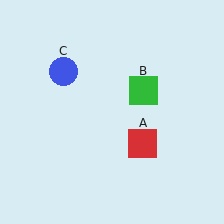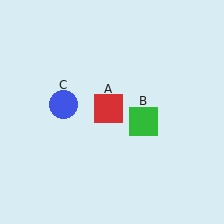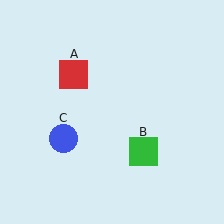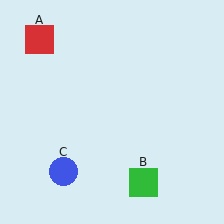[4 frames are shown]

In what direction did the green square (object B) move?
The green square (object B) moved down.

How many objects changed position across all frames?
3 objects changed position: red square (object A), green square (object B), blue circle (object C).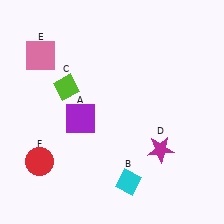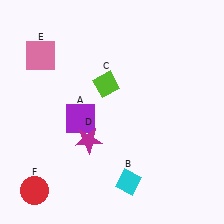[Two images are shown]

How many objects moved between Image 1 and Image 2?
3 objects moved between the two images.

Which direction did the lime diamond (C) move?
The lime diamond (C) moved right.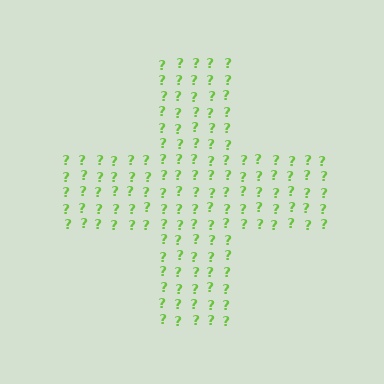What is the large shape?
The large shape is a cross.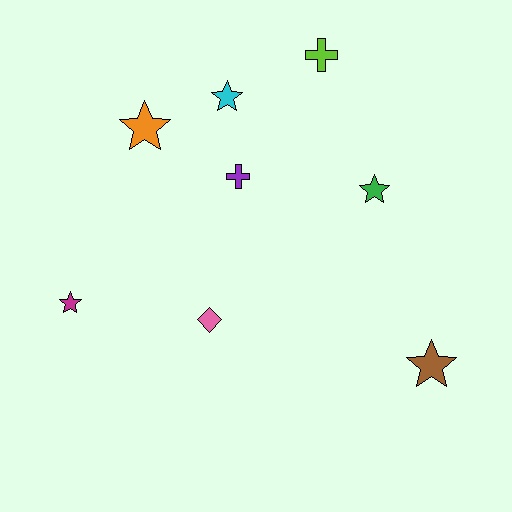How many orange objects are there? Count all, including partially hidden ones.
There is 1 orange object.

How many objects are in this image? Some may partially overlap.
There are 8 objects.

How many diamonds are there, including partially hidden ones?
There is 1 diamond.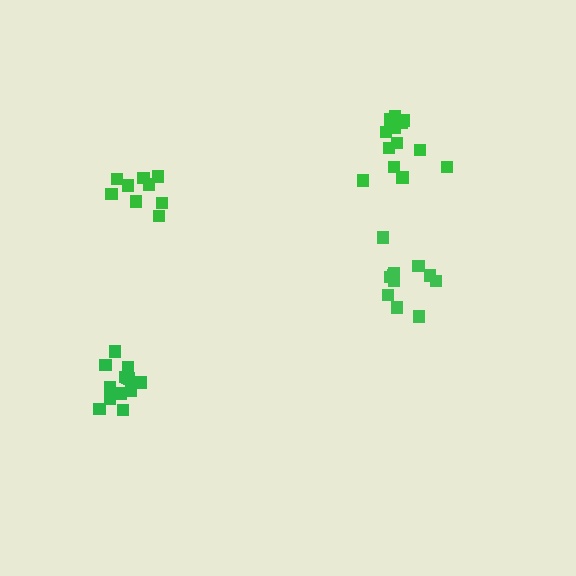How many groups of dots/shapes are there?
There are 4 groups.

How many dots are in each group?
Group 1: 13 dots, Group 2: 9 dots, Group 3: 11 dots, Group 4: 13 dots (46 total).